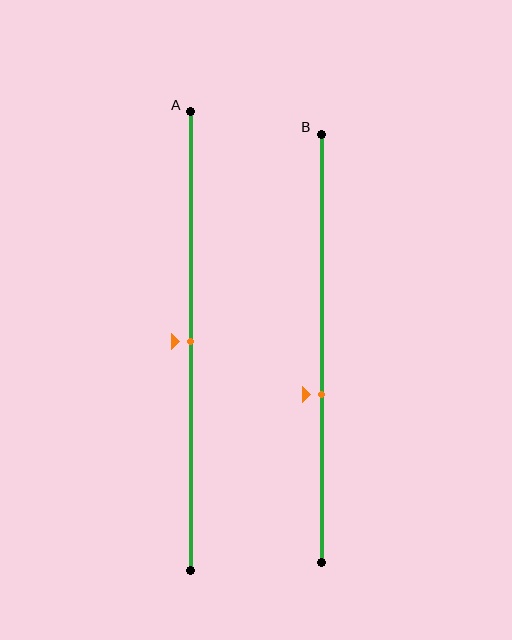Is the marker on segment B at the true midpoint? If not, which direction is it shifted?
No, the marker on segment B is shifted downward by about 11% of the segment length.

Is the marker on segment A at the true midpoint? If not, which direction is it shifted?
Yes, the marker on segment A is at the true midpoint.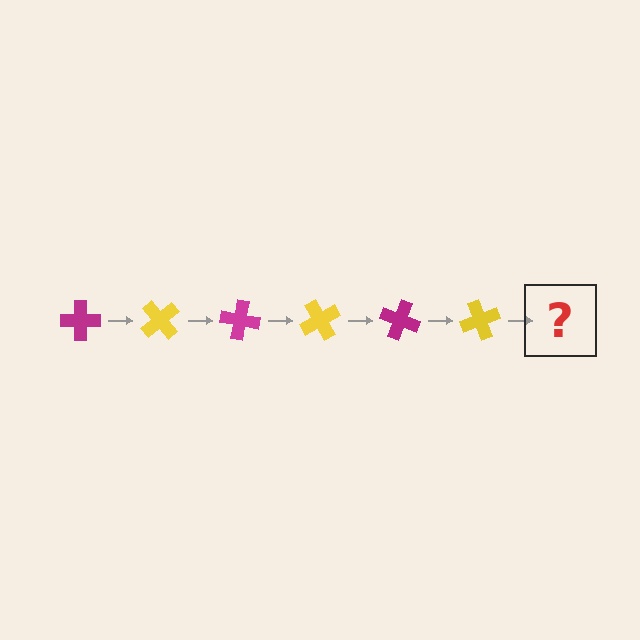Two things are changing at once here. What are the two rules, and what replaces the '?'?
The two rules are that it rotates 50 degrees each step and the color cycles through magenta and yellow. The '?' should be a magenta cross, rotated 300 degrees from the start.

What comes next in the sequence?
The next element should be a magenta cross, rotated 300 degrees from the start.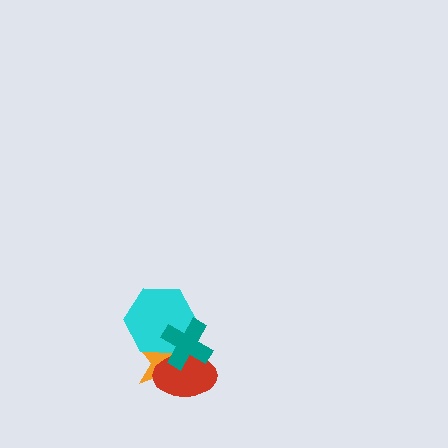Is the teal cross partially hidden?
No, no other shape covers it.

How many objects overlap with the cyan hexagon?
3 objects overlap with the cyan hexagon.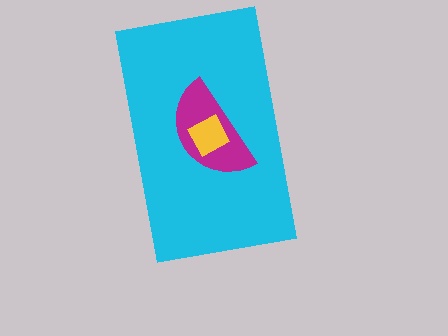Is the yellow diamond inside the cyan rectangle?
Yes.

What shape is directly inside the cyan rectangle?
The magenta semicircle.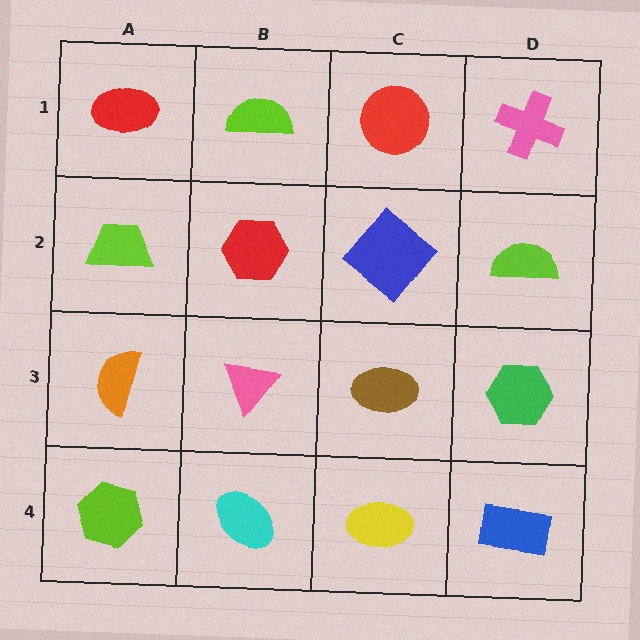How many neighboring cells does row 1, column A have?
2.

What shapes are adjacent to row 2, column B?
A lime semicircle (row 1, column B), a pink triangle (row 3, column B), a lime trapezoid (row 2, column A), a blue diamond (row 2, column C).